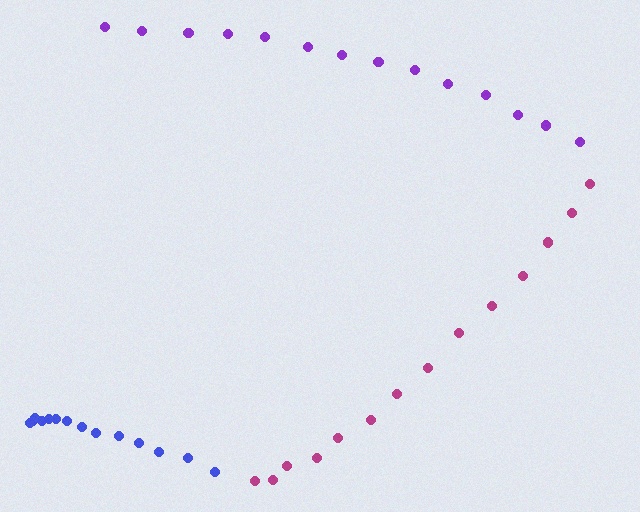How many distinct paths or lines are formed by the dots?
There are 3 distinct paths.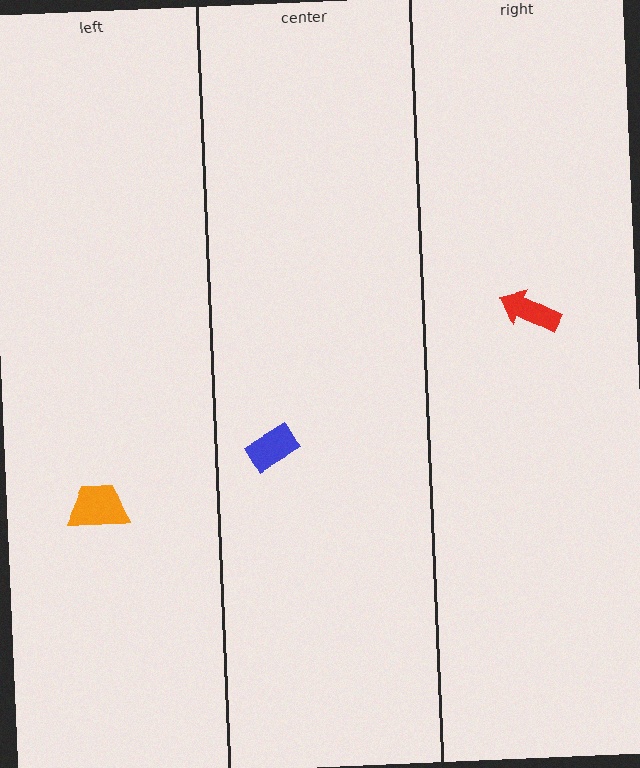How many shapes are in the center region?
1.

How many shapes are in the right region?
1.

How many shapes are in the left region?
1.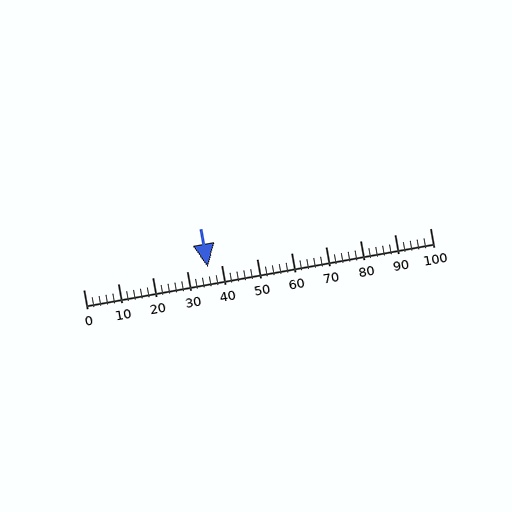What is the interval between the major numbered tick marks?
The major tick marks are spaced 10 units apart.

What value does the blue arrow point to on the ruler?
The blue arrow points to approximately 36.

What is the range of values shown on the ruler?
The ruler shows values from 0 to 100.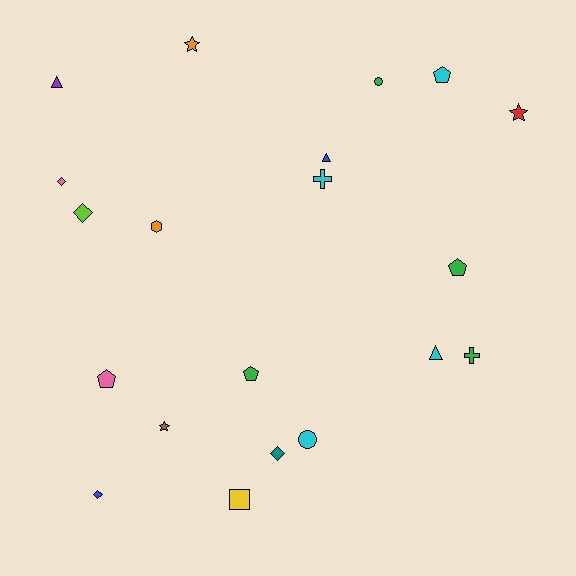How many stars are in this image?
There are 3 stars.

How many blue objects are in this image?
There are 2 blue objects.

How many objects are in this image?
There are 20 objects.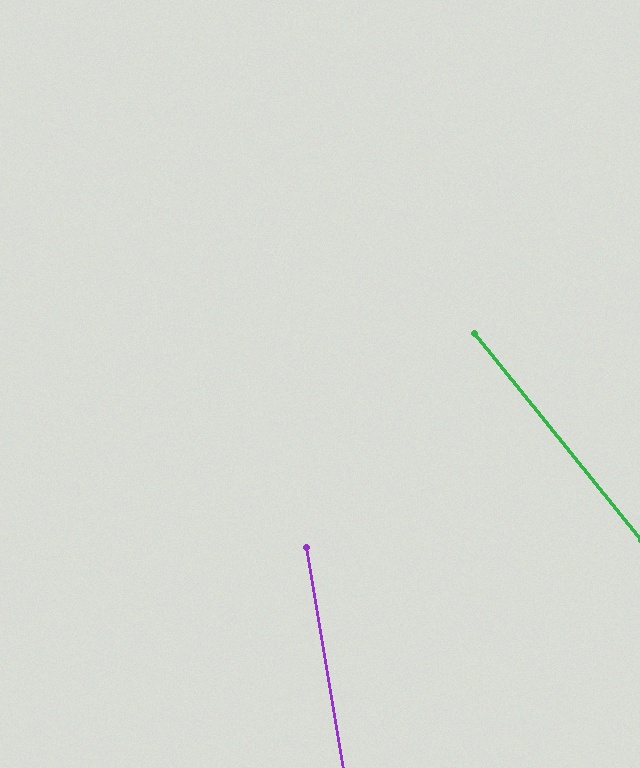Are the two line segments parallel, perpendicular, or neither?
Neither parallel nor perpendicular — they differ by about 30°.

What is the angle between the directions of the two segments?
Approximately 30 degrees.